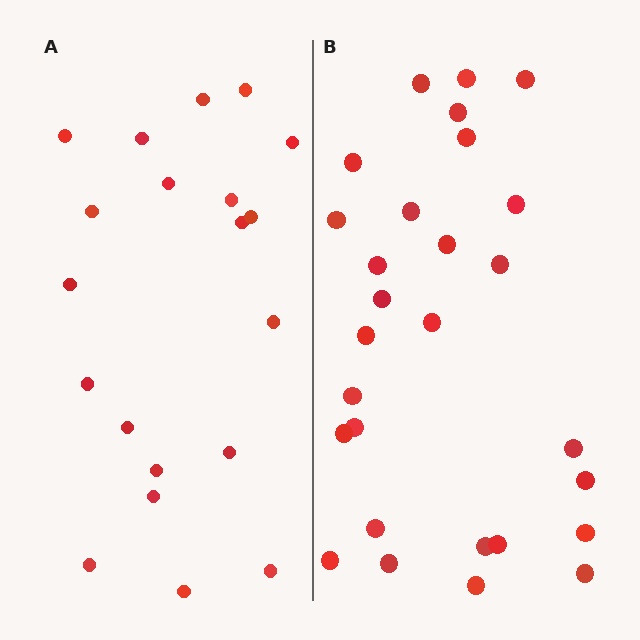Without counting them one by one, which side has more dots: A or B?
Region B (the right region) has more dots.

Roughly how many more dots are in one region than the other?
Region B has roughly 8 or so more dots than region A.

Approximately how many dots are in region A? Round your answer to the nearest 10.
About 20 dots.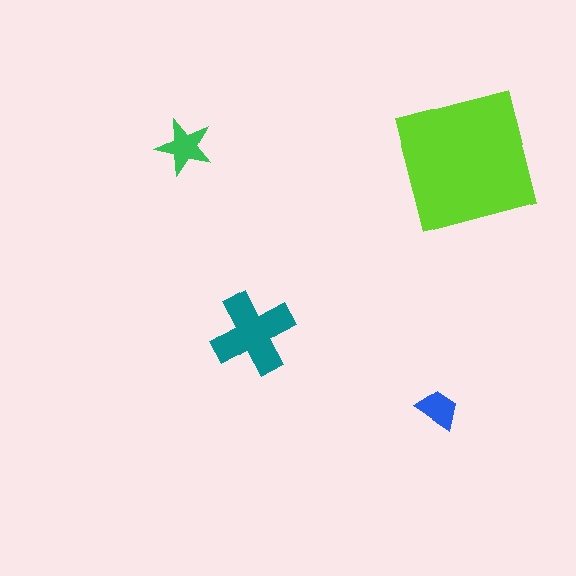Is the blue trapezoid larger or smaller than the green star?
Smaller.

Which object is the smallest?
The blue trapezoid.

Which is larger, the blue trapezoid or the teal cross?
The teal cross.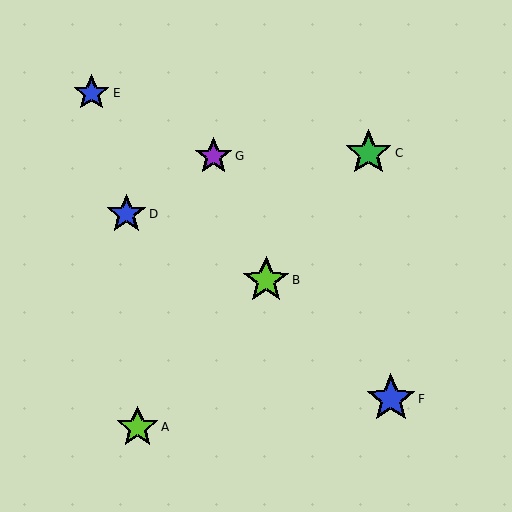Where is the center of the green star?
The center of the green star is at (368, 153).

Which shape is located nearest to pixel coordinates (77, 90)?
The blue star (labeled E) at (92, 93) is nearest to that location.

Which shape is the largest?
The blue star (labeled F) is the largest.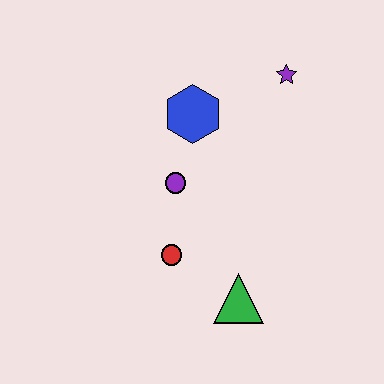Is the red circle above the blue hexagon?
No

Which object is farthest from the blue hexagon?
The green triangle is farthest from the blue hexagon.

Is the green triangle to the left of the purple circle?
No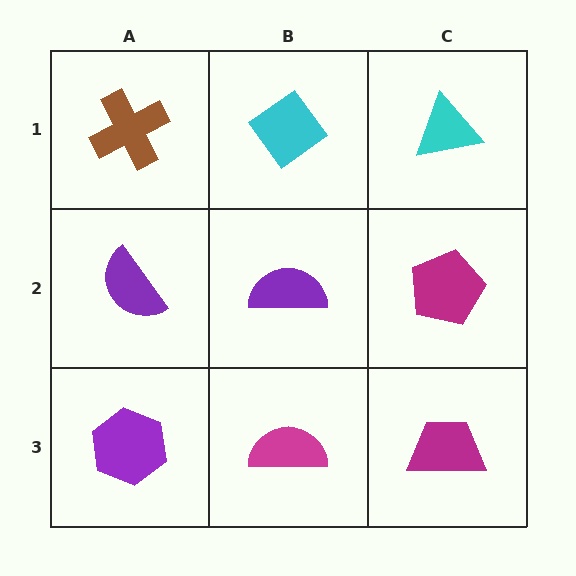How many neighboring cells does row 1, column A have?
2.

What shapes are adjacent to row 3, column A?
A purple semicircle (row 2, column A), a magenta semicircle (row 3, column B).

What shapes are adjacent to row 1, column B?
A purple semicircle (row 2, column B), a brown cross (row 1, column A), a cyan triangle (row 1, column C).